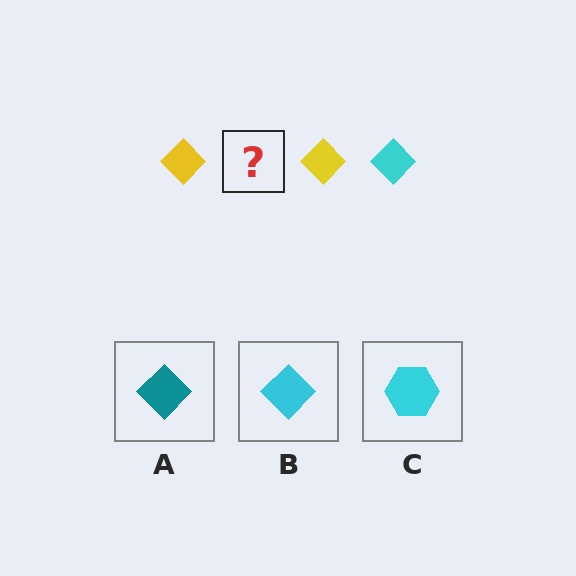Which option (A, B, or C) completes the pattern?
B.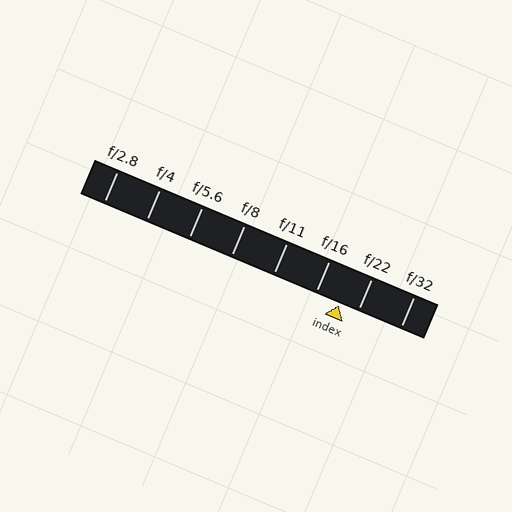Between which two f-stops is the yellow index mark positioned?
The index mark is between f/16 and f/22.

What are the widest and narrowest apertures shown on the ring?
The widest aperture shown is f/2.8 and the narrowest is f/32.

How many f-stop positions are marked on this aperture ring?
There are 8 f-stop positions marked.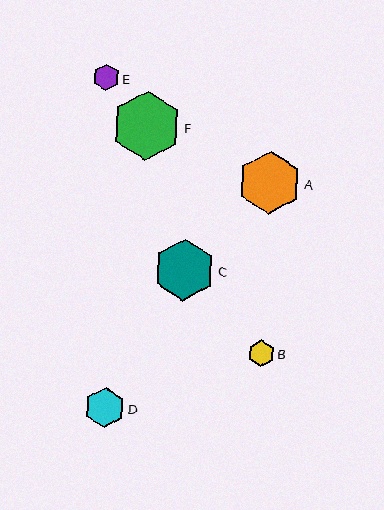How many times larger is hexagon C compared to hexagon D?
Hexagon C is approximately 1.5 times the size of hexagon D.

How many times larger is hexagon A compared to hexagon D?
Hexagon A is approximately 1.6 times the size of hexagon D.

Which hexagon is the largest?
Hexagon F is the largest with a size of approximately 69 pixels.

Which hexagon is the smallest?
Hexagon E is the smallest with a size of approximately 27 pixels.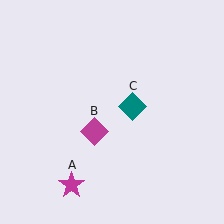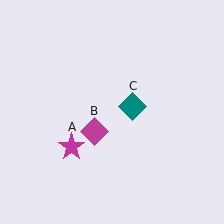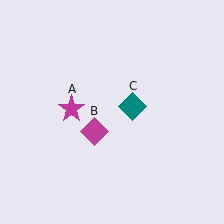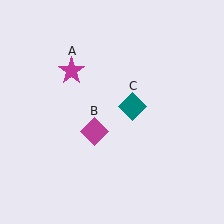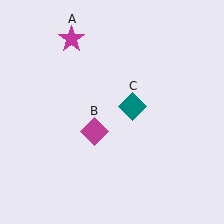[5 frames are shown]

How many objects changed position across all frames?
1 object changed position: magenta star (object A).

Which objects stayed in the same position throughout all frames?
Magenta diamond (object B) and teal diamond (object C) remained stationary.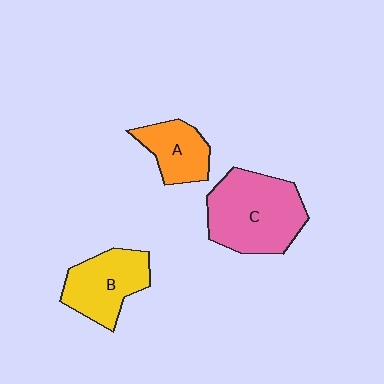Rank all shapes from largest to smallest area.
From largest to smallest: C (pink), B (yellow), A (orange).